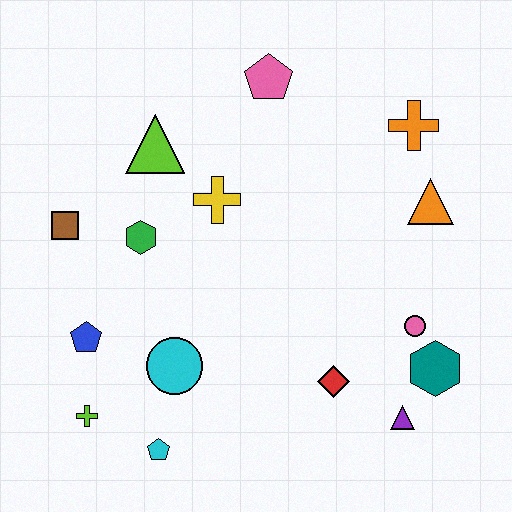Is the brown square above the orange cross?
No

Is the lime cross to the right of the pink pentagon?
No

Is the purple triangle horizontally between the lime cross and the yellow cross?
No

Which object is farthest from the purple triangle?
The brown square is farthest from the purple triangle.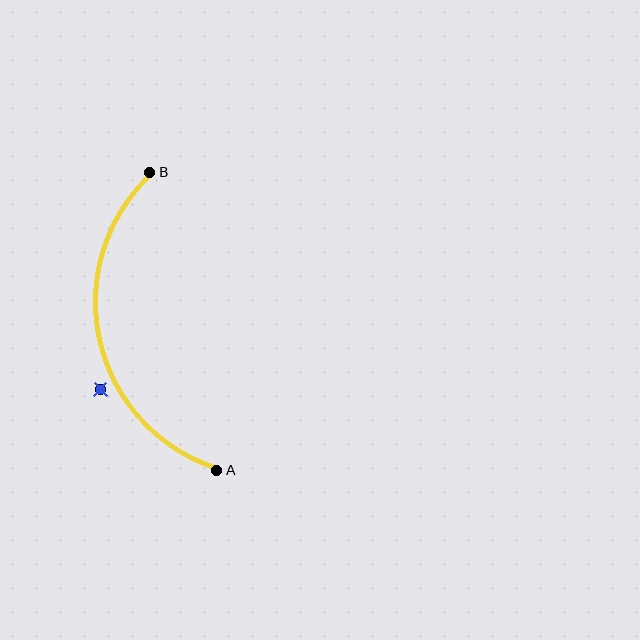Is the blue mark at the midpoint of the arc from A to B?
No — the blue mark does not lie on the arc at all. It sits slightly outside the curve.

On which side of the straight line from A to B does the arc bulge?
The arc bulges to the left of the straight line connecting A and B.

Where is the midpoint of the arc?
The arc midpoint is the point on the curve farthest from the straight line joining A and B. It sits to the left of that line.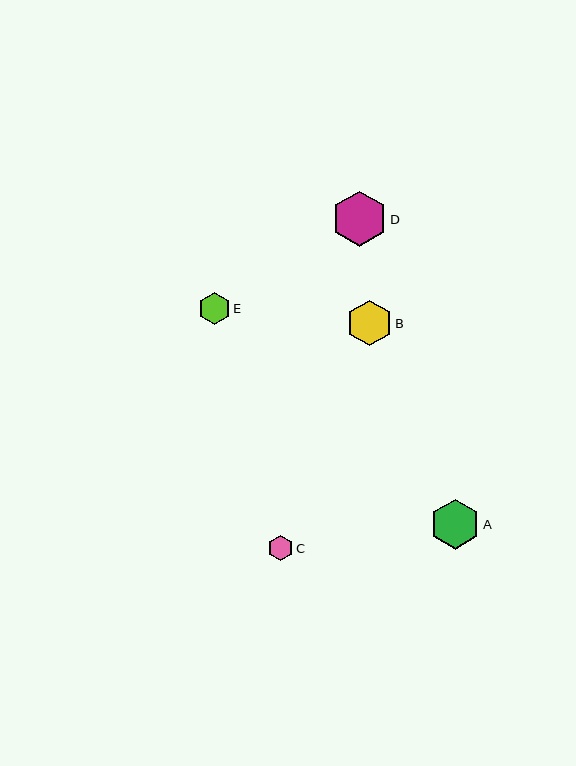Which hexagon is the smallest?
Hexagon C is the smallest with a size of approximately 25 pixels.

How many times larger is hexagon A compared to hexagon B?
Hexagon A is approximately 1.1 times the size of hexagon B.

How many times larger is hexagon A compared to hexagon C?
Hexagon A is approximately 2.0 times the size of hexagon C.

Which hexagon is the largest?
Hexagon D is the largest with a size of approximately 55 pixels.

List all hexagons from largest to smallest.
From largest to smallest: D, A, B, E, C.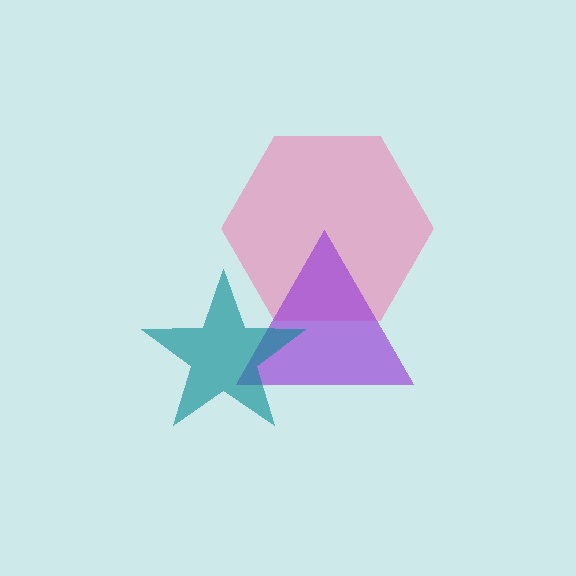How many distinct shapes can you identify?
There are 3 distinct shapes: a pink hexagon, a purple triangle, a teal star.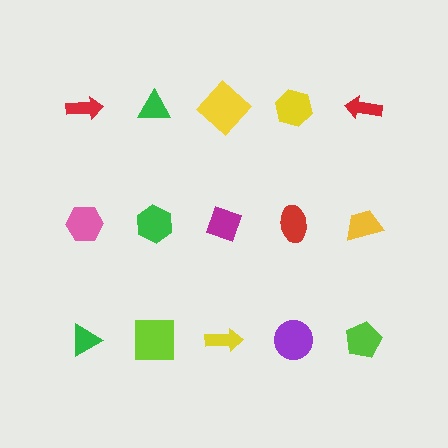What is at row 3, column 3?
A yellow arrow.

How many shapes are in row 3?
5 shapes.